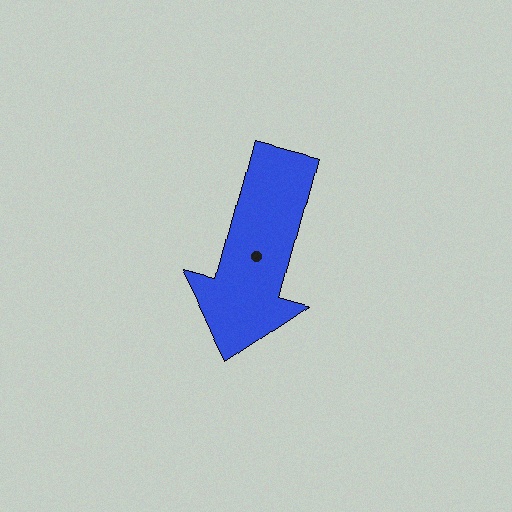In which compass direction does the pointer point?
South.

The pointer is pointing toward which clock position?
Roughly 6 o'clock.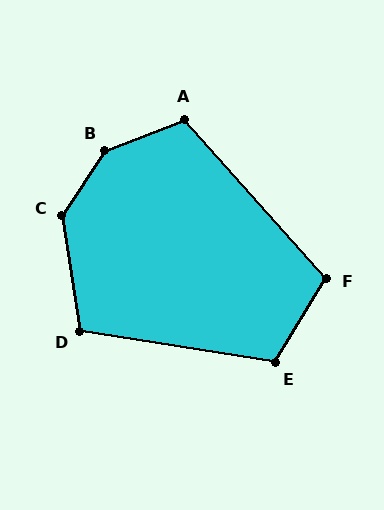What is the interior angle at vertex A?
Approximately 110 degrees (obtuse).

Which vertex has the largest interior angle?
B, at approximately 145 degrees.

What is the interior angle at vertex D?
Approximately 108 degrees (obtuse).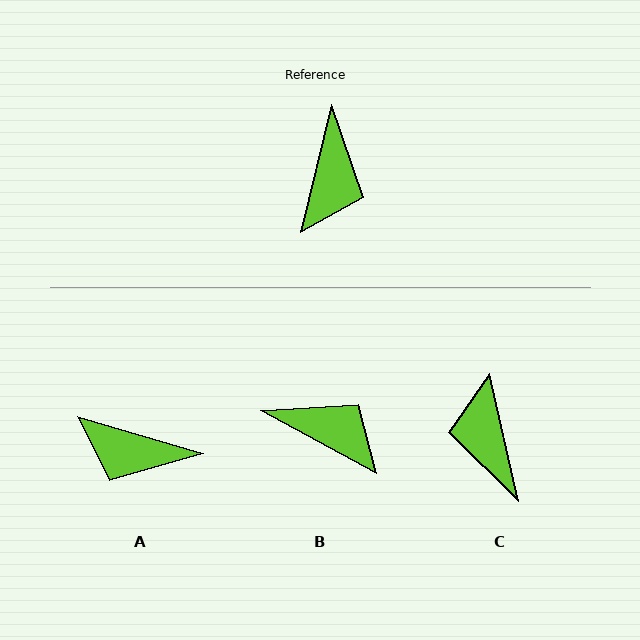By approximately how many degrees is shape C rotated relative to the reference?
Approximately 154 degrees clockwise.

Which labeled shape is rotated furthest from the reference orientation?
C, about 154 degrees away.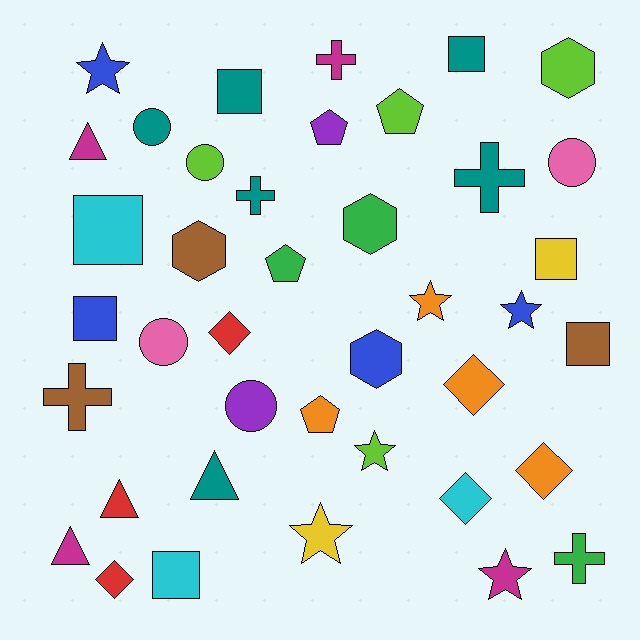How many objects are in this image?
There are 40 objects.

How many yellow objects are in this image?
There are 2 yellow objects.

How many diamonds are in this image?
There are 5 diamonds.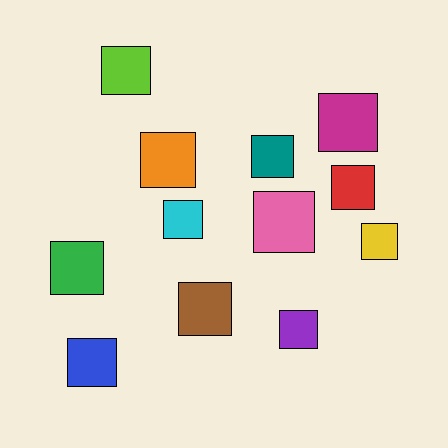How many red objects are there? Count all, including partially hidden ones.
There is 1 red object.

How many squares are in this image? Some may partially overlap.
There are 12 squares.